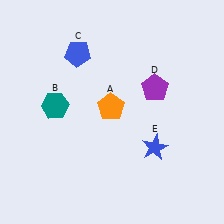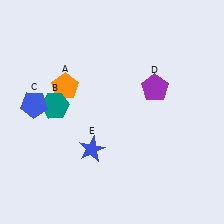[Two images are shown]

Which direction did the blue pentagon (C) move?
The blue pentagon (C) moved down.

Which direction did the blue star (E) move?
The blue star (E) moved left.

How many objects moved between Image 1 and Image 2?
3 objects moved between the two images.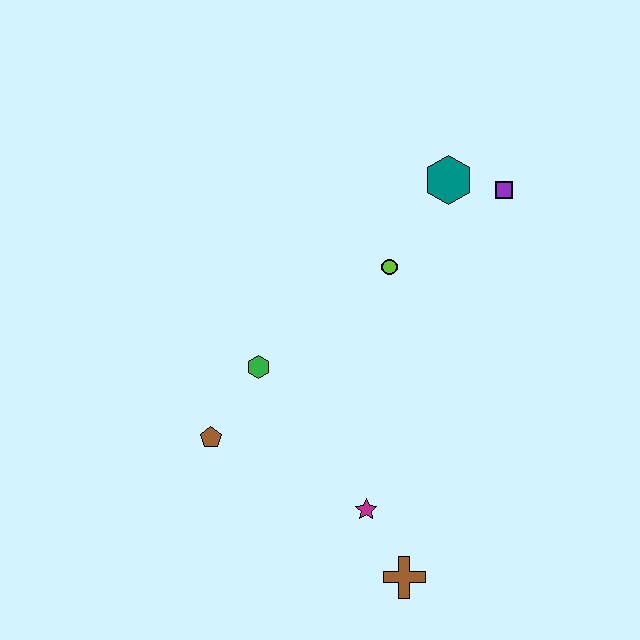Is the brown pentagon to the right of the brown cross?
No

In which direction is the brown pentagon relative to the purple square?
The brown pentagon is to the left of the purple square.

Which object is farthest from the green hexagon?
The purple square is farthest from the green hexagon.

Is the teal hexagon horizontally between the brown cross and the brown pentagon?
No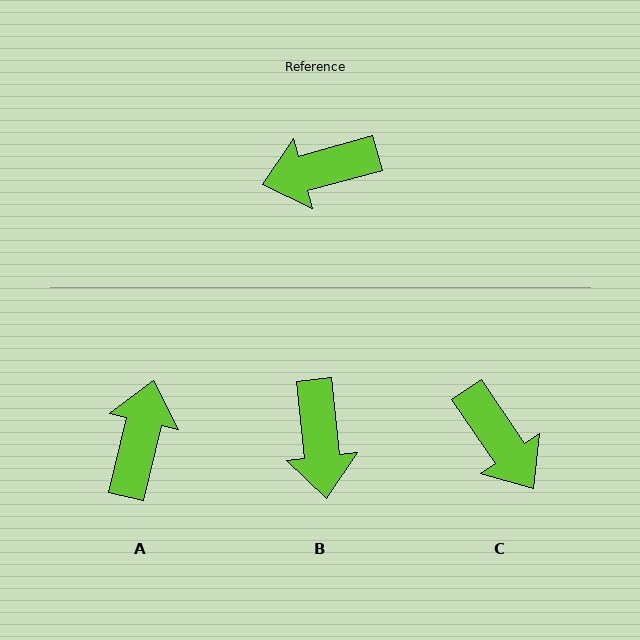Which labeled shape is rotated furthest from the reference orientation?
A, about 118 degrees away.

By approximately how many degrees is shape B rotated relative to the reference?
Approximately 81 degrees counter-clockwise.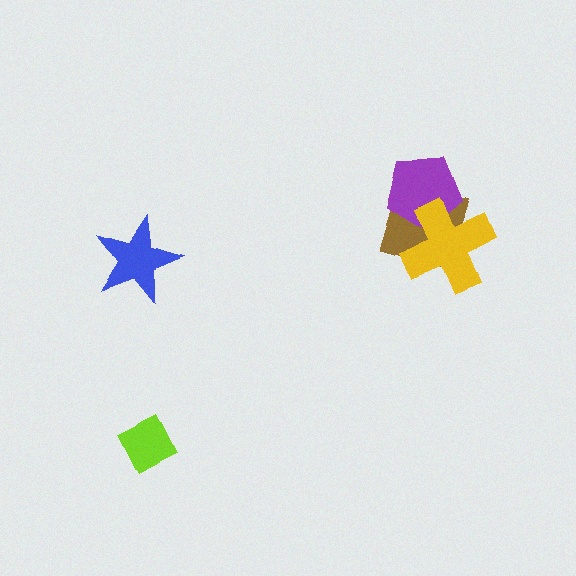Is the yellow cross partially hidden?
No, no other shape covers it.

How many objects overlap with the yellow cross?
2 objects overlap with the yellow cross.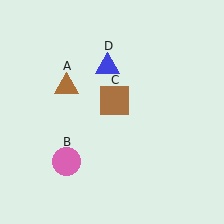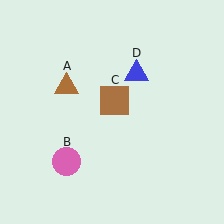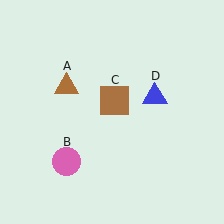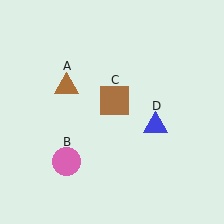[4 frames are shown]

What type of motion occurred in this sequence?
The blue triangle (object D) rotated clockwise around the center of the scene.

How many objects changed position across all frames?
1 object changed position: blue triangle (object D).